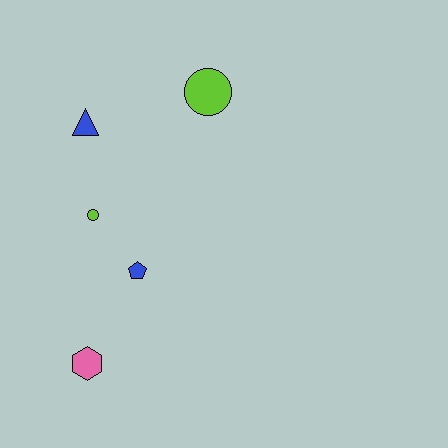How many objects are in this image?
There are 5 objects.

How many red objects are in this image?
There are no red objects.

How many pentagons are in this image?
There is 1 pentagon.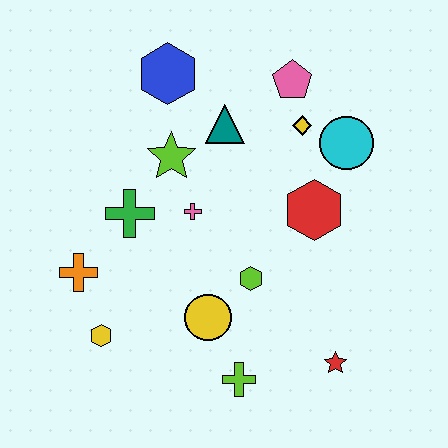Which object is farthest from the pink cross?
The red star is farthest from the pink cross.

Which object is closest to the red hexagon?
The cyan circle is closest to the red hexagon.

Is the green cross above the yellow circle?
Yes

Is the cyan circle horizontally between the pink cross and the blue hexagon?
No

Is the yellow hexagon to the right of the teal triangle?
No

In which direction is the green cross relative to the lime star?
The green cross is below the lime star.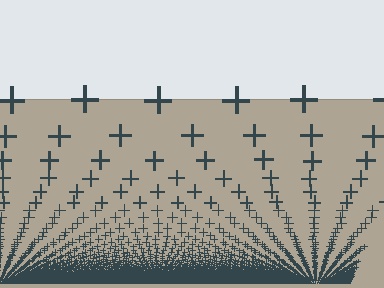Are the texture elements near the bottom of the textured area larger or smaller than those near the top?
Smaller. The gradient is inverted — elements near the bottom are smaller and denser.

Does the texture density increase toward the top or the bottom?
Density increases toward the bottom.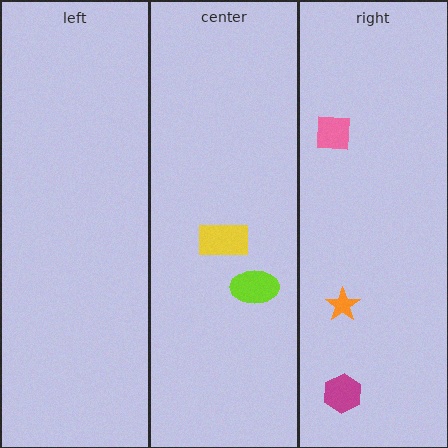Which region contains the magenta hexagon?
The right region.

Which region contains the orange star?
The right region.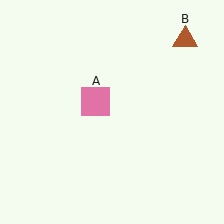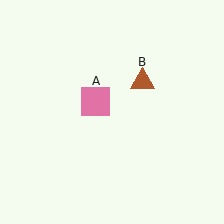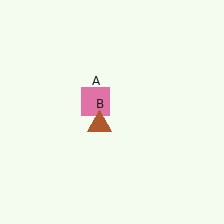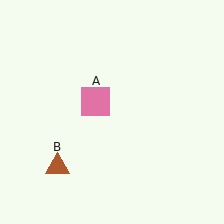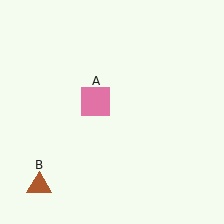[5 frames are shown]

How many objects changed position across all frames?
1 object changed position: brown triangle (object B).